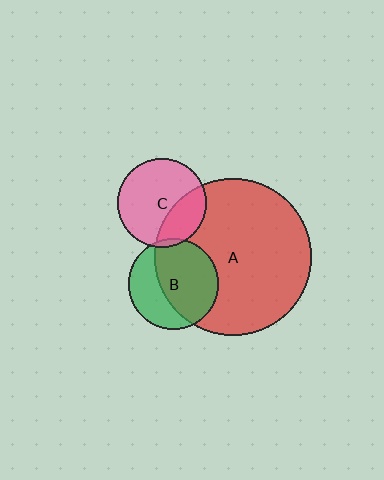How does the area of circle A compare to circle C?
Approximately 3.1 times.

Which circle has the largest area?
Circle A (red).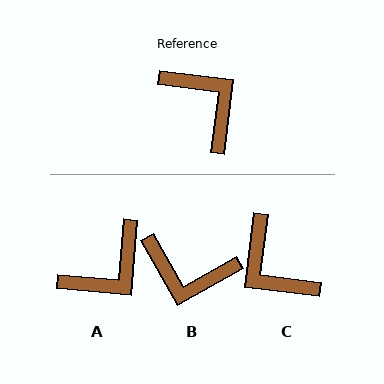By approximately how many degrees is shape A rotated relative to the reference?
Approximately 88 degrees clockwise.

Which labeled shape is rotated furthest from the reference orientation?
C, about 180 degrees away.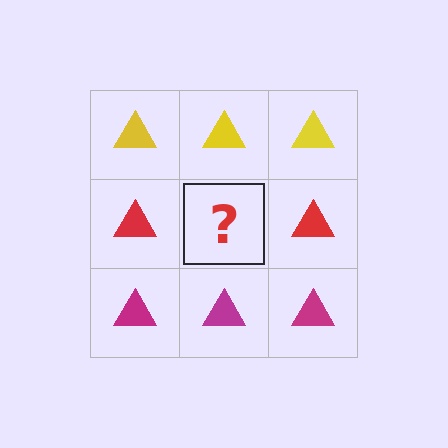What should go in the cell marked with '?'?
The missing cell should contain a red triangle.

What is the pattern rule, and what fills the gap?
The rule is that each row has a consistent color. The gap should be filled with a red triangle.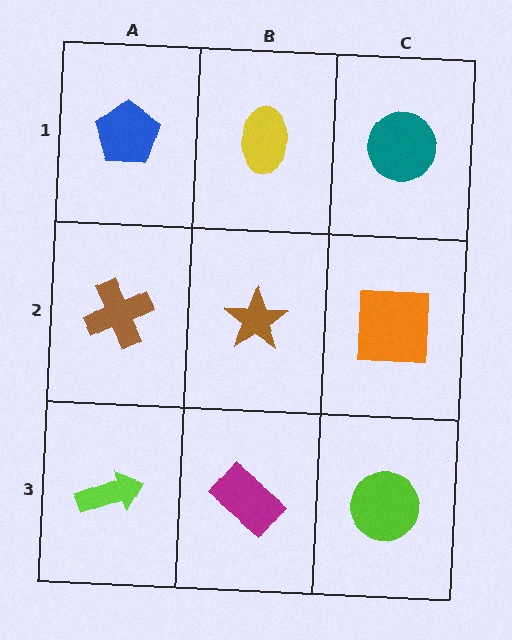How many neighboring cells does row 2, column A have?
3.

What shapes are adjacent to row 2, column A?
A blue pentagon (row 1, column A), a lime arrow (row 3, column A), a brown star (row 2, column B).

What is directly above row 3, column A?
A brown cross.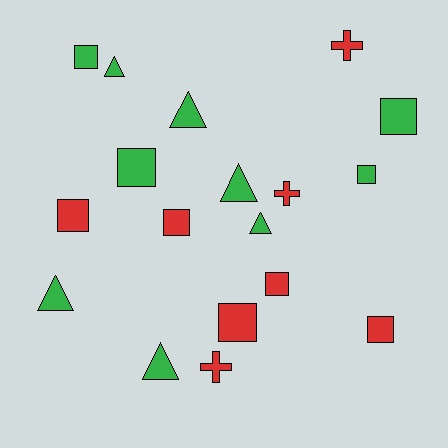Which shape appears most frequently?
Square, with 9 objects.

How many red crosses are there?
There are 3 red crosses.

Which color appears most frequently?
Green, with 10 objects.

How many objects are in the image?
There are 18 objects.